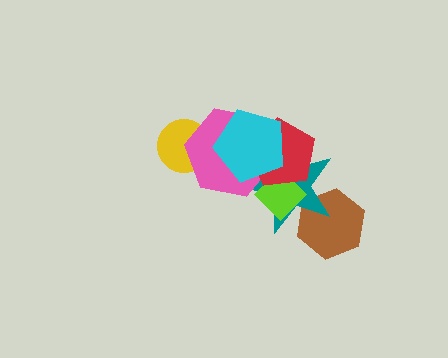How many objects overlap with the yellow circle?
1 object overlaps with the yellow circle.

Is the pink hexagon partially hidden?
Yes, it is partially covered by another shape.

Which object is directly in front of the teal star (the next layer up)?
The lime diamond is directly in front of the teal star.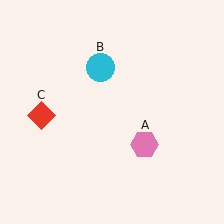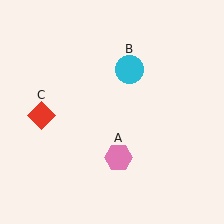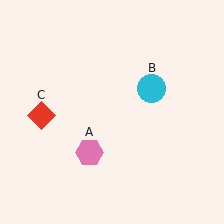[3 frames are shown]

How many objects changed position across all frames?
2 objects changed position: pink hexagon (object A), cyan circle (object B).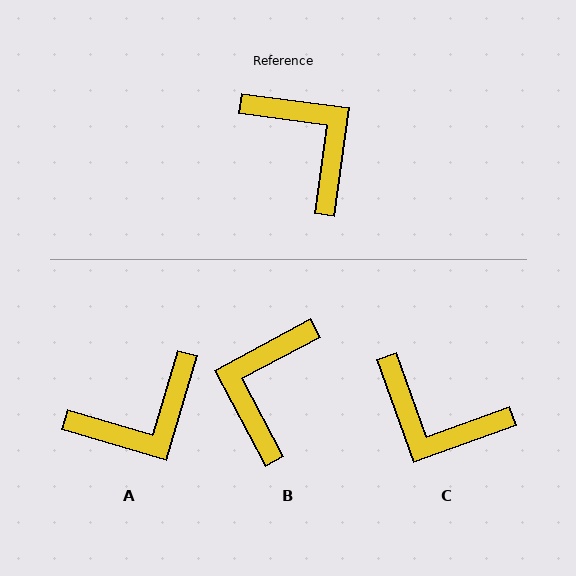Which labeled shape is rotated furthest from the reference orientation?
C, about 153 degrees away.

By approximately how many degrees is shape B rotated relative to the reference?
Approximately 126 degrees counter-clockwise.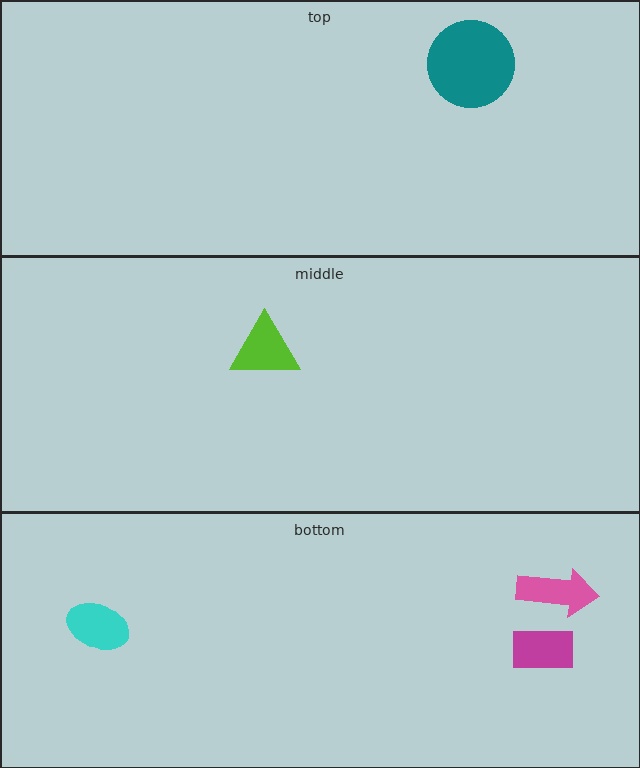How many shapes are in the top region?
1.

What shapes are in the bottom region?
The cyan ellipse, the pink arrow, the magenta rectangle.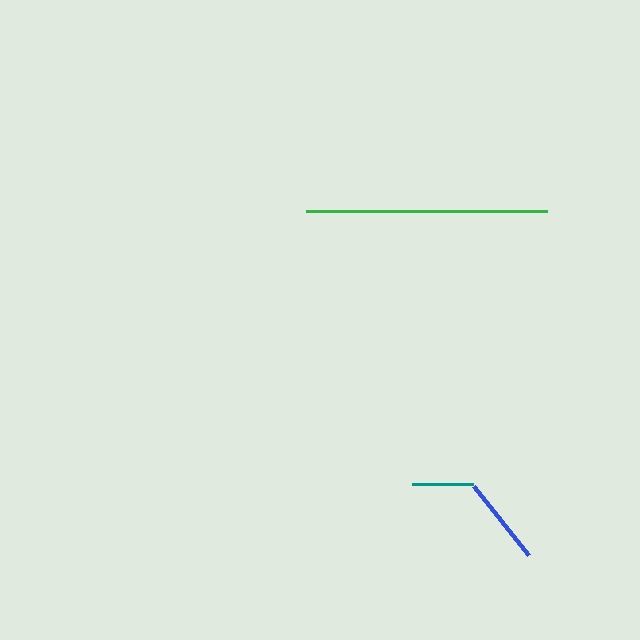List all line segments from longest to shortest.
From longest to shortest: green, blue, teal.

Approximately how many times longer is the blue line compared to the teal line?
The blue line is approximately 1.4 times the length of the teal line.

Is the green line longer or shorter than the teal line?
The green line is longer than the teal line.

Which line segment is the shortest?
The teal line is the shortest at approximately 61 pixels.